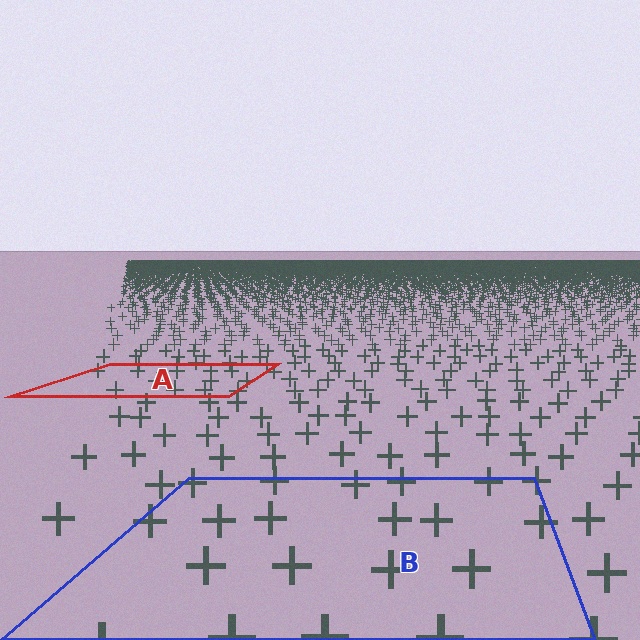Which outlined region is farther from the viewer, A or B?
Region A is farther from the viewer — the texture elements inside it appear smaller and more densely packed.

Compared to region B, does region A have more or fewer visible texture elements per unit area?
Region A has more texture elements per unit area — they are packed more densely because it is farther away.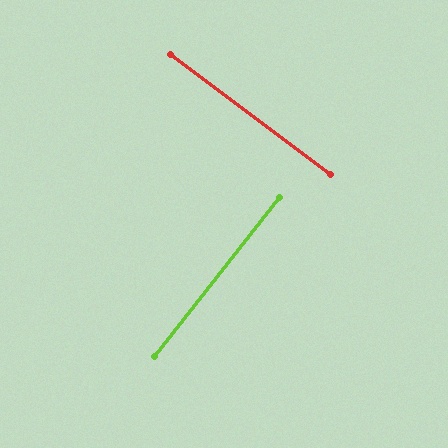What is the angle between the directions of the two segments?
Approximately 88 degrees.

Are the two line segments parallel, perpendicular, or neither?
Perpendicular — they meet at approximately 88°.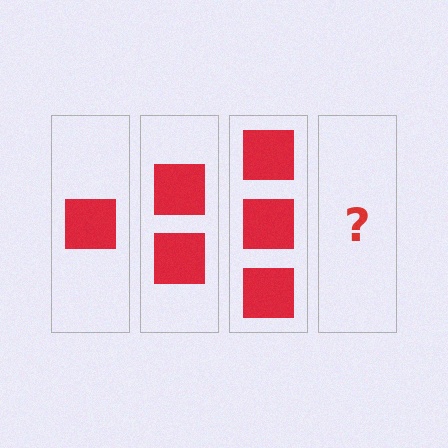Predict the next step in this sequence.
The next step is 4 squares.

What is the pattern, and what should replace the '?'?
The pattern is that each step adds one more square. The '?' should be 4 squares.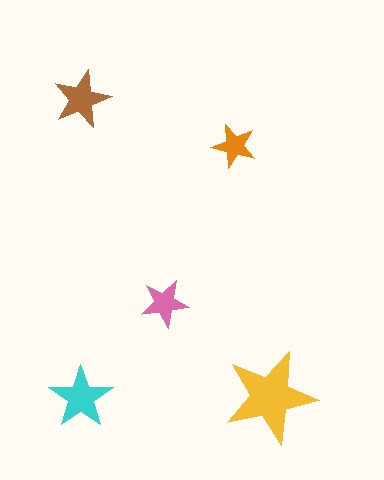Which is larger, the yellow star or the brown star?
The yellow one.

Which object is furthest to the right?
The yellow star is rightmost.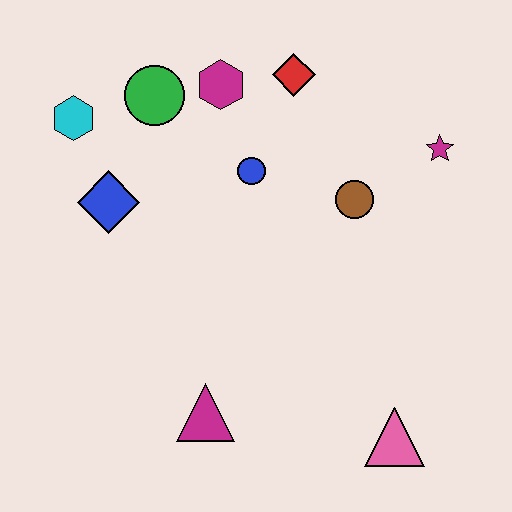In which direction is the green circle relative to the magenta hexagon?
The green circle is to the left of the magenta hexagon.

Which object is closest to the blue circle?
The magenta hexagon is closest to the blue circle.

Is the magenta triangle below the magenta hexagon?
Yes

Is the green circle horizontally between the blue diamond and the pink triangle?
Yes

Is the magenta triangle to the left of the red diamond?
Yes